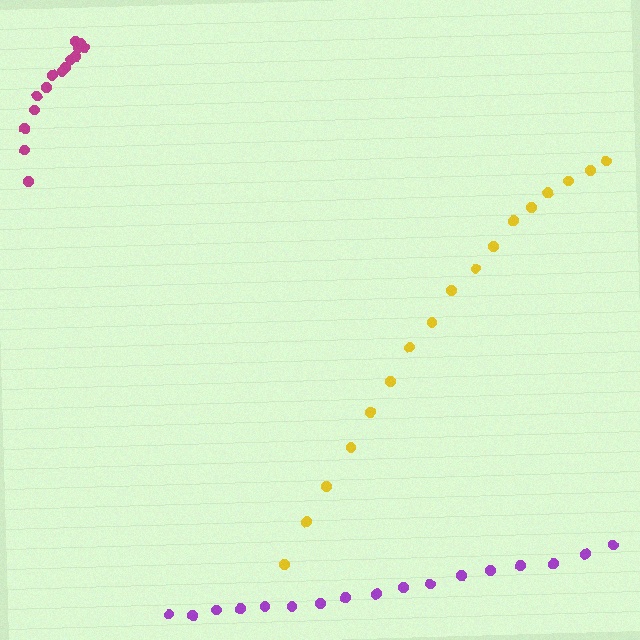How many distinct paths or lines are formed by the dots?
There are 3 distinct paths.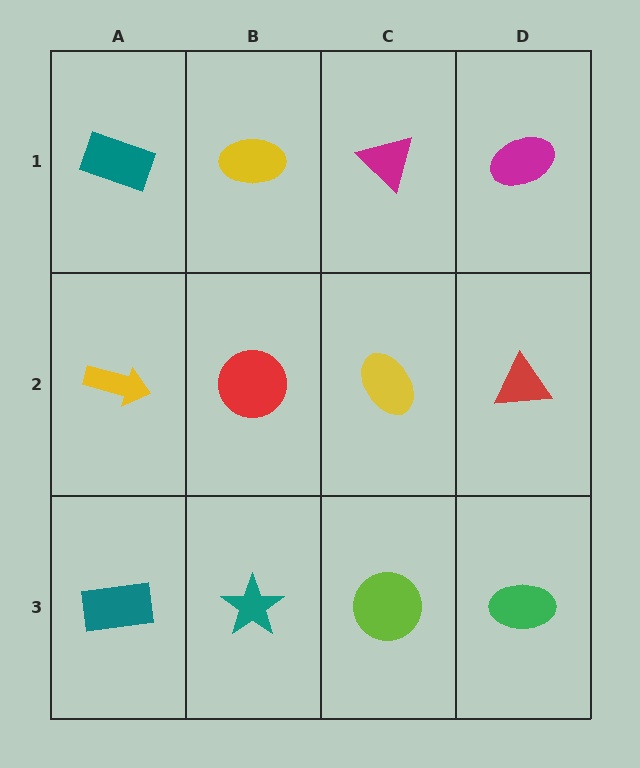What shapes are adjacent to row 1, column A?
A yellow arrow (row 2, column A), a yellow ellipse (row 1, column B).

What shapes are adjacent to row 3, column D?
A red triangle (row 2, column D), a lime circle (row 3, column C).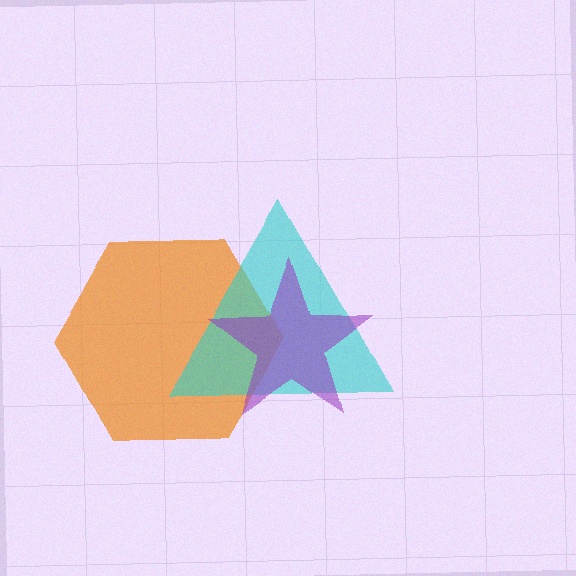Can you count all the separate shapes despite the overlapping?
Yes, there are 3 separate shapes.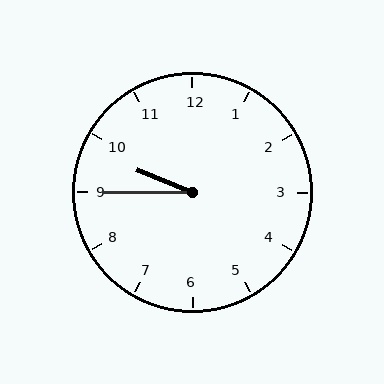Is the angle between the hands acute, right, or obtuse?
It is acute.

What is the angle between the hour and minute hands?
Approximately 22 degrees.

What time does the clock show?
9:45.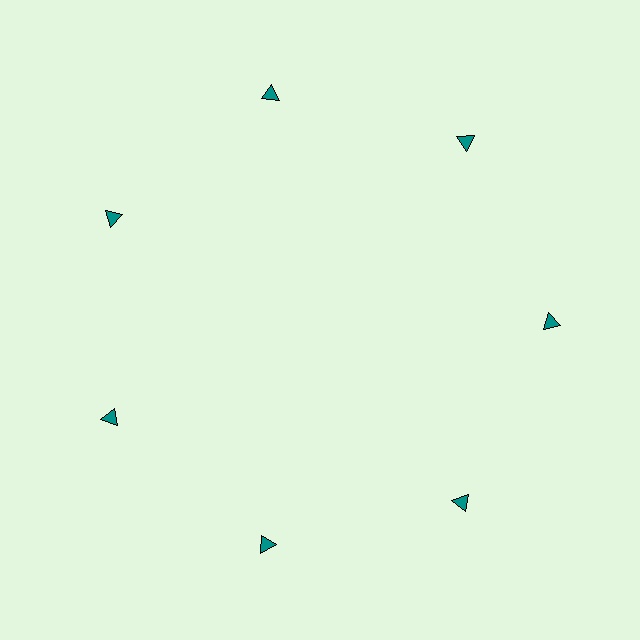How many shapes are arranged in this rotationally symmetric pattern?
There are 7 shapes, arranged in 7 groups of 1.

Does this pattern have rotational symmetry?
Yes, this pattern has 7-fold rotational symmetry. It looks the same after rotating 51 degrees around the center.